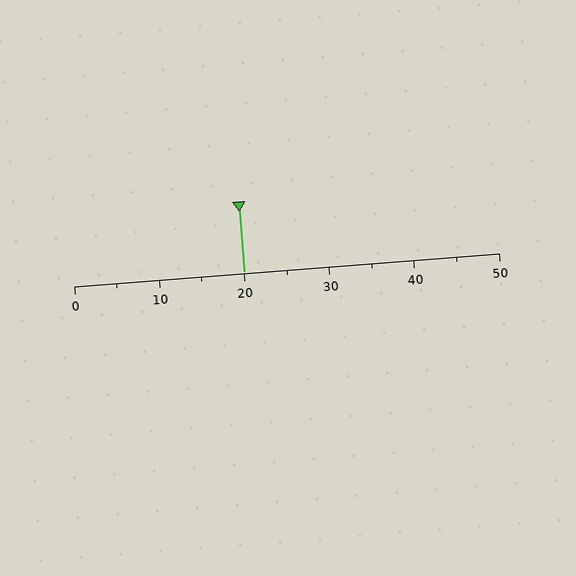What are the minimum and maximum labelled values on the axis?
The axis runs from 0 to 50.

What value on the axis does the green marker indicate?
The marker indicates approximately 20.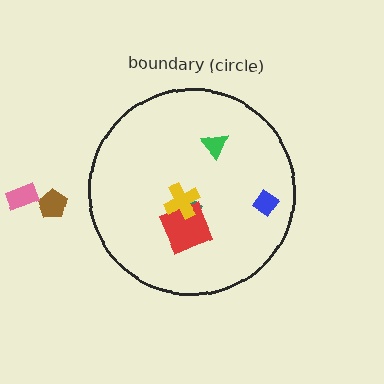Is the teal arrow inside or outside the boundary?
Inside.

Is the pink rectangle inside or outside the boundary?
Outside.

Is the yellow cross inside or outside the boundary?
Inside.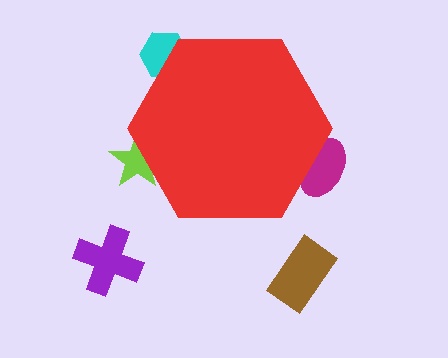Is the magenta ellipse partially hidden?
Yes, the magenta ellipse is partially hidden behind the red hexagon.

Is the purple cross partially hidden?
No, the purple cross is fully visible.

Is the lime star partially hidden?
Yes, the lime star is partially hidden behind the red hexagon.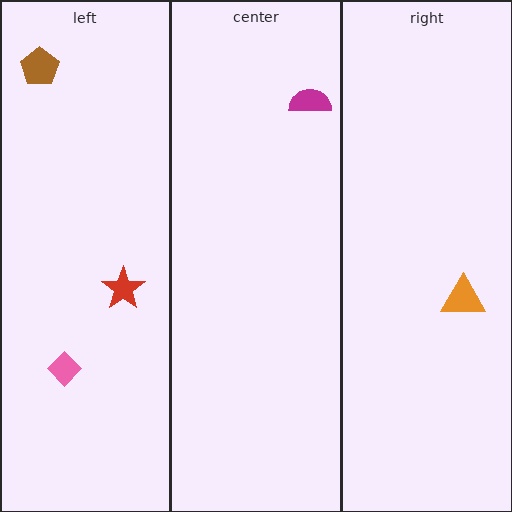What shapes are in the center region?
The magenta semicircle.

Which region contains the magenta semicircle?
The center region.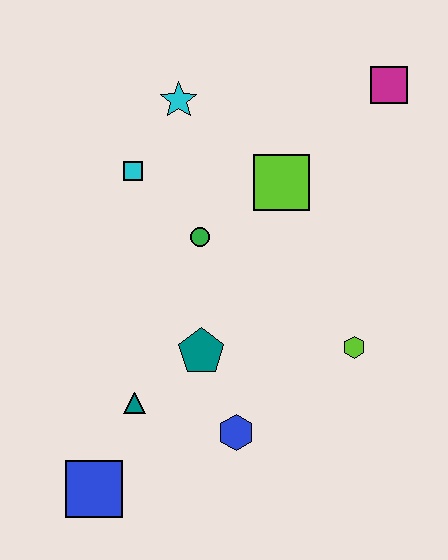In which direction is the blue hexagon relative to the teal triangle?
The blue hexagon is to the right of the teal triangle.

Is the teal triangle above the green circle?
No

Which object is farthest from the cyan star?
The blue square is farthest from the cyan star.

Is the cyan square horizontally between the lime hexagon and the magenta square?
No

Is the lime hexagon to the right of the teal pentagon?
Yes